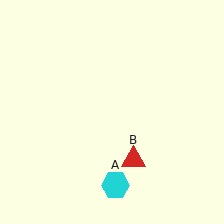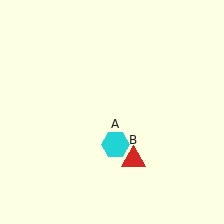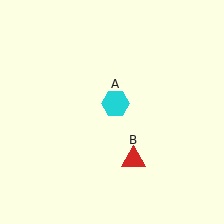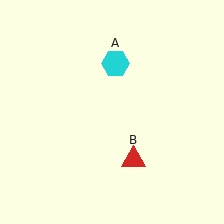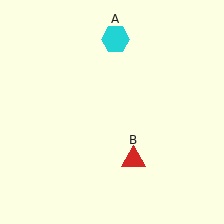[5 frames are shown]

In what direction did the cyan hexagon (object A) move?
The cyan hexagon (object A) moved up.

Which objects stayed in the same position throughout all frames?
Red triangle (object B) remained stationary.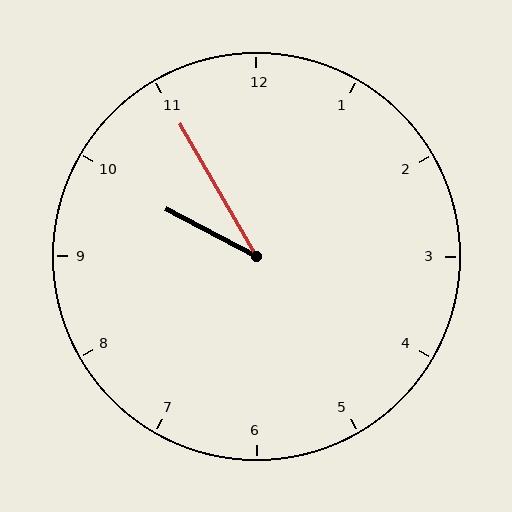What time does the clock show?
9:55.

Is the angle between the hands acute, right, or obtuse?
It is acute.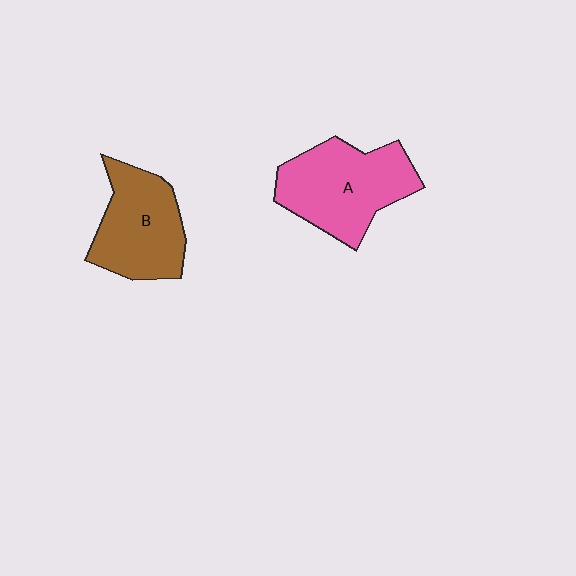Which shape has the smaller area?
Shape B (brown).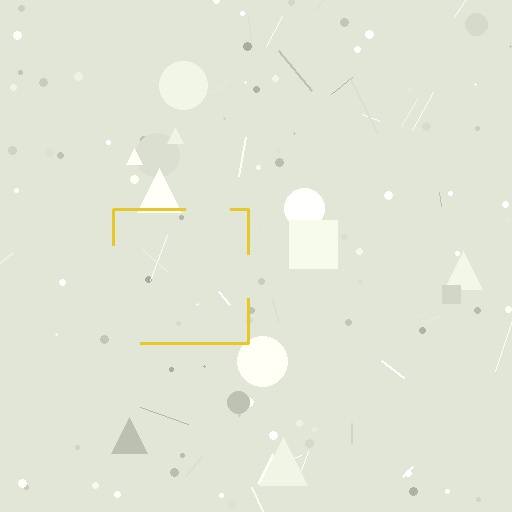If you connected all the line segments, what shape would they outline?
They would outline a square.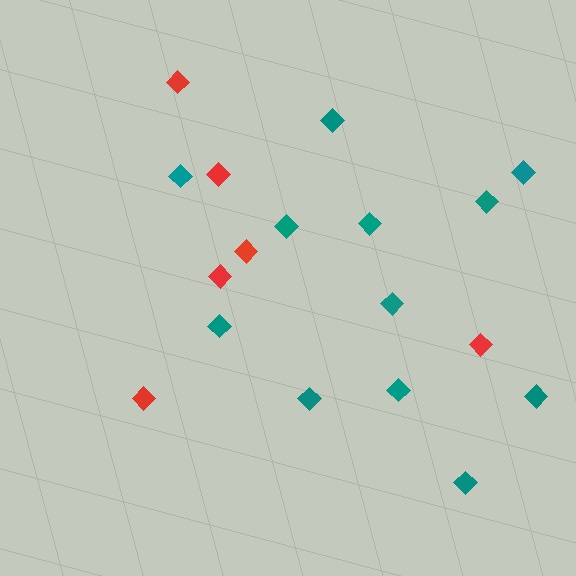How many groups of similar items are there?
There are 2 groups: one group of teal diamonds (12) and one group of red diamonds (6).